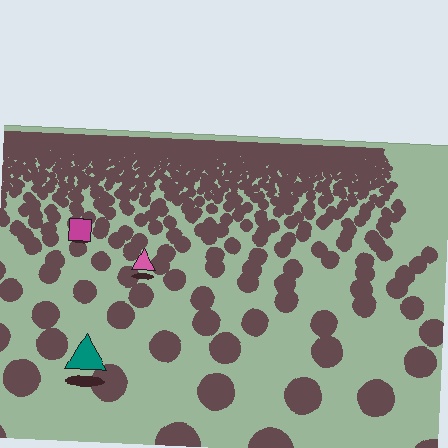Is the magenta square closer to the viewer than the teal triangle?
No. The teal triangle is closer — you can tell from the texture gradient: the ground texture is coarser near it.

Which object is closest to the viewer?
The teal triangle is closest. The texture marks near it are larger and more spread out.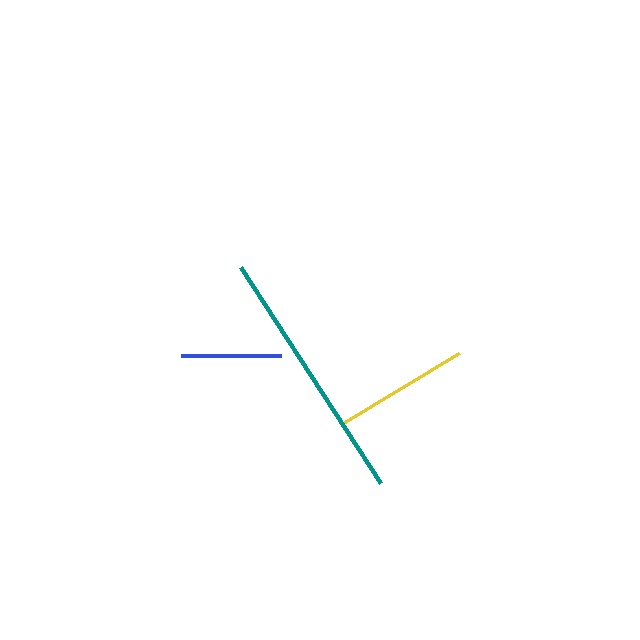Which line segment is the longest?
The teal line is the longest at approximately 258 pixels.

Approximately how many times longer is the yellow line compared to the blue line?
The yellow line is approximately 1.4 times the length of the blue line.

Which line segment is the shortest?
The blue line is the shortest at approximately 100 pixels.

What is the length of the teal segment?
The teal segment is approximately 258 pixels long.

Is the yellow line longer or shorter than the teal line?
The teal line is longer than the yellow line.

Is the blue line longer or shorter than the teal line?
The teal line is longer than the blue line.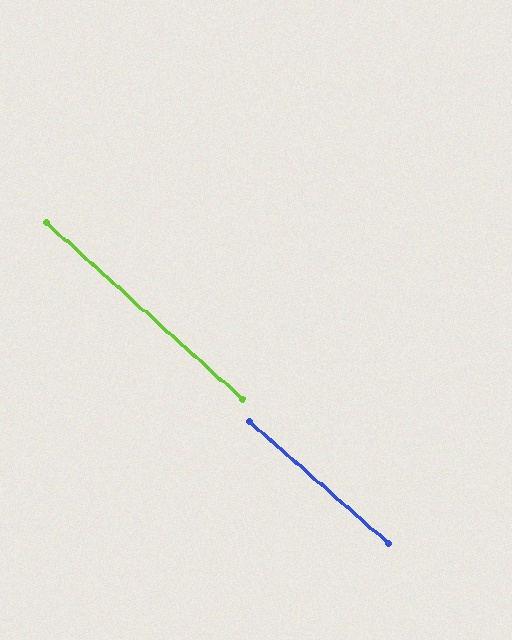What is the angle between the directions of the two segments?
Approximately 1 degree.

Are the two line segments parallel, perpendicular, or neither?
Parallel — their directions differ by only 1.0°.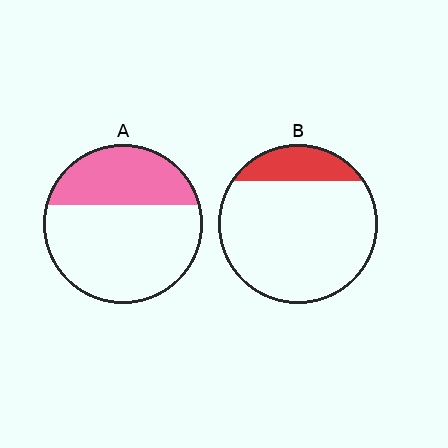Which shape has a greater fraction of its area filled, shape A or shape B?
Shape A.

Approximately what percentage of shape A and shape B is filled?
A is approximately 35% and B is approximately 15%.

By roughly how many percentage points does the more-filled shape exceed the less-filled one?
By roughly 20 percentage points (A over B).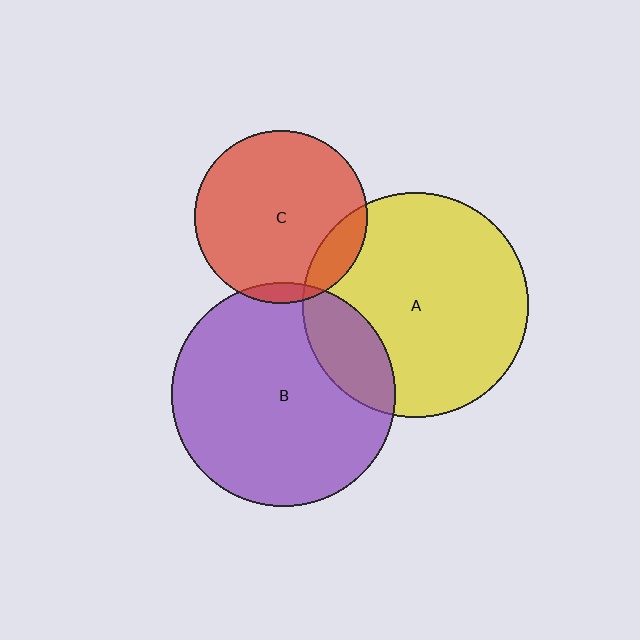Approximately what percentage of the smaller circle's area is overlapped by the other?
Approximately 20%.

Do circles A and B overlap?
Yes.